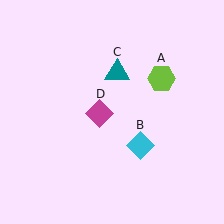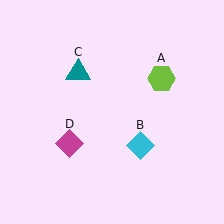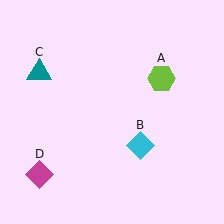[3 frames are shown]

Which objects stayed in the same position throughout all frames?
Lime hexagon (object A) and cyan diamond (object B) remained stationary.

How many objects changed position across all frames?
2 objects changed position: teal triangle (object C), magenta diamond (object D).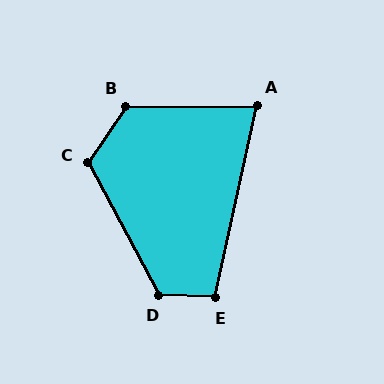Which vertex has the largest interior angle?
B, at approximately 124 degrees.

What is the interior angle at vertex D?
Approximately 121 degrees (obtuse).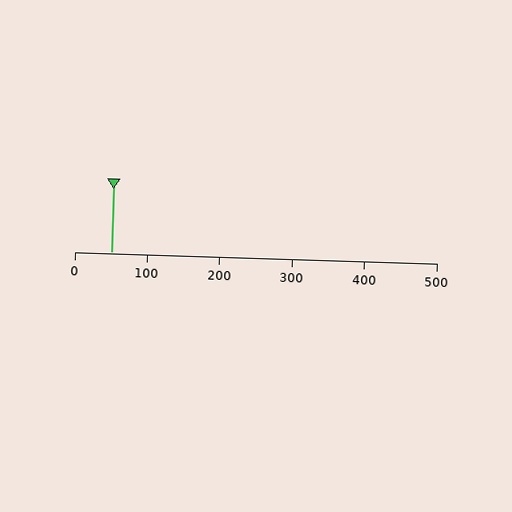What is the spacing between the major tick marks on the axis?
The major ticks are spaced 100 apart.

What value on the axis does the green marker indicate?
The marker indicates approximately 50.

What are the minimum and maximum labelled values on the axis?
The axis runs from 0 to 500.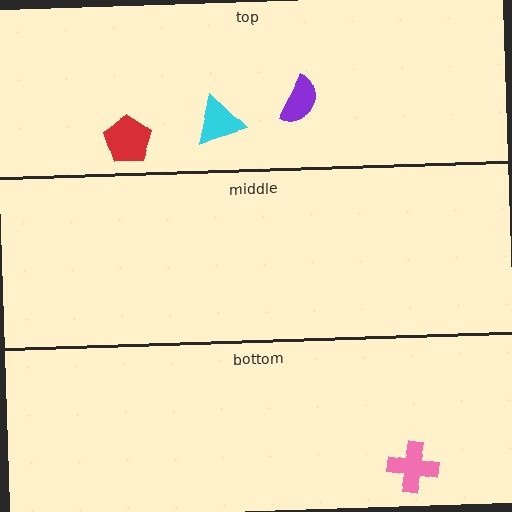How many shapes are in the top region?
3.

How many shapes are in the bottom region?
1.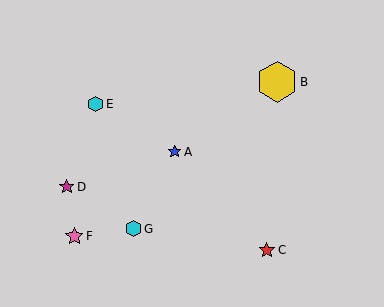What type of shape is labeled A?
Shape A is a blue star.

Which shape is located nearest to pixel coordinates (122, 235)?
The cyan hexagon (labeled G) at (133, 229) is nearest to that location.